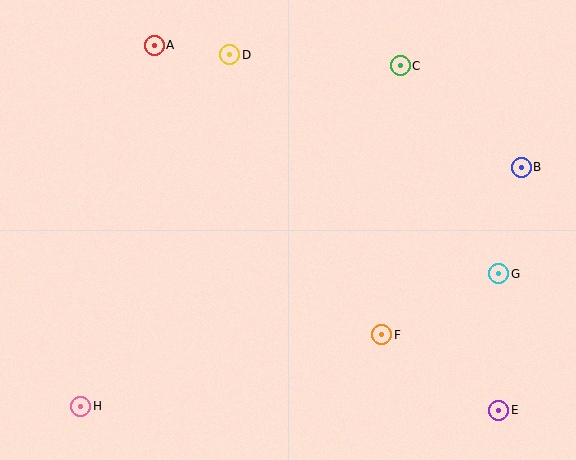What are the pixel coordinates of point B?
Point B is at (521, 167).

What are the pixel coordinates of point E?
Point E is at (499, 410).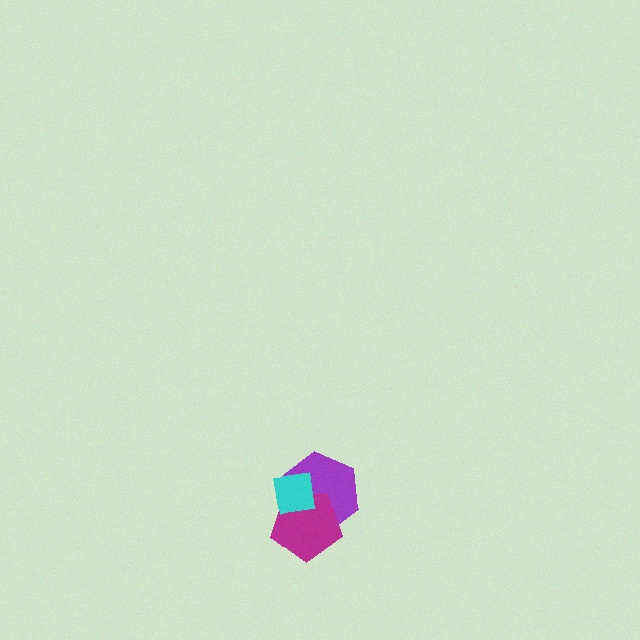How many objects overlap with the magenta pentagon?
2 objects overlap with the magenta pentagon.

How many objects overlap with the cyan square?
2 objects overlap with the cyan square.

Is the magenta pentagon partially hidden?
Yes, it is partially covered by another shape.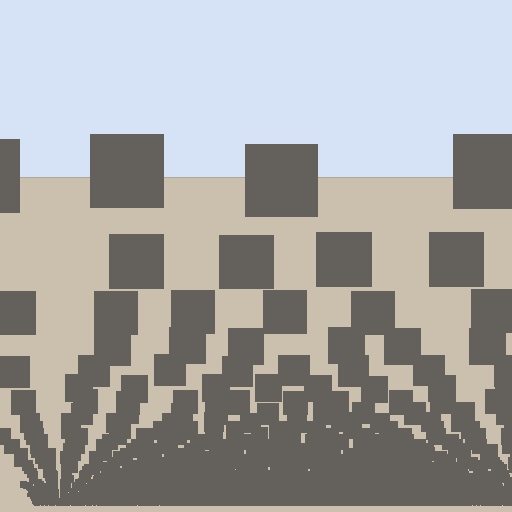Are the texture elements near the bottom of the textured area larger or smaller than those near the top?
Smaller. The gradient is inverted — elements near the bottom are smaller and denser.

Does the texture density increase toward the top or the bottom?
Density increases toward the bottom.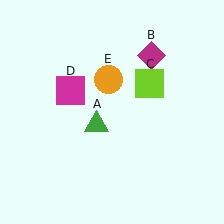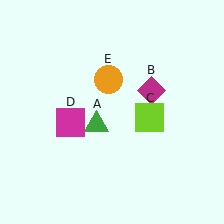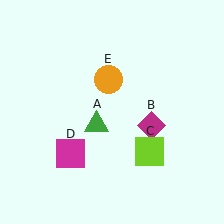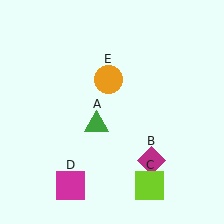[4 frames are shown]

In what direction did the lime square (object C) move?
The lime square (object C) moved down.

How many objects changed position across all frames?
3 objects changed position: magenta diamond (object B), lime square (object C), magenta square (object D).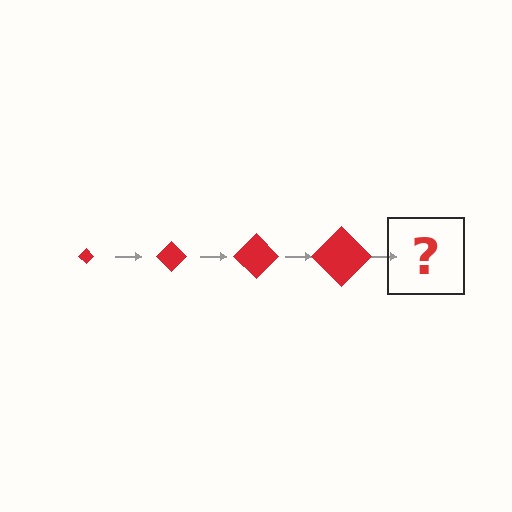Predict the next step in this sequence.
The next step is a red diamond, larger than the previous one.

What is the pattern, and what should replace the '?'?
The pattern is that the diamond gets progressively larger each step. The '?' should be a red diamond, larger than the previous one.